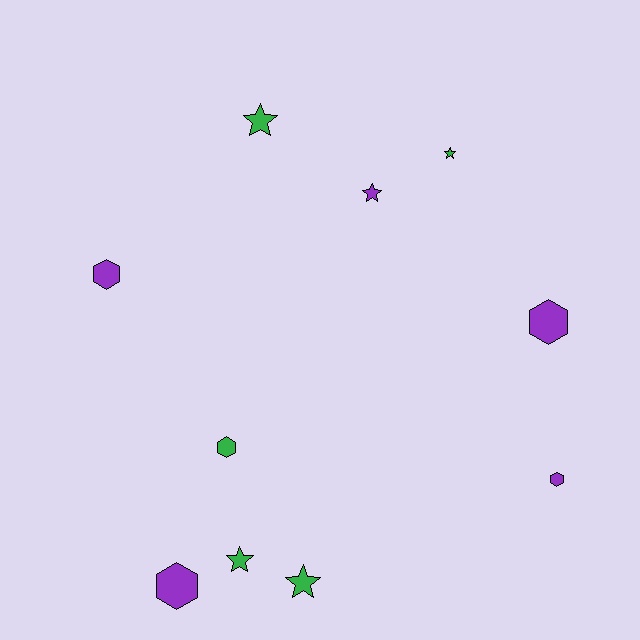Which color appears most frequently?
Green, with 5 objects.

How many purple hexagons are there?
There are 4 purple hexagons.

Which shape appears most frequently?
Star, with 5 objects.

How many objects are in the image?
There are 10 objects.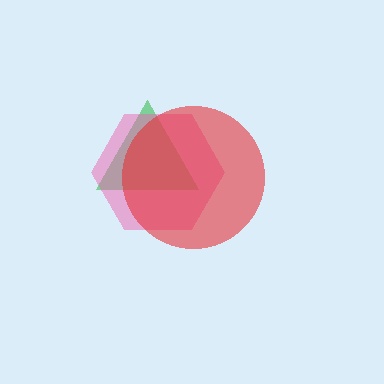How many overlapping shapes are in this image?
There are 3 overlapping shapes in the image.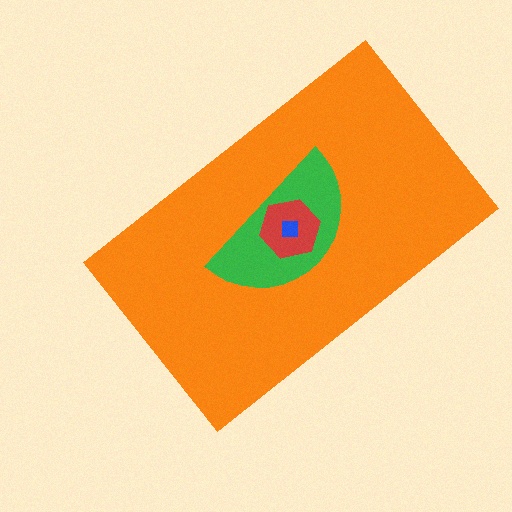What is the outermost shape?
The orange rectangle.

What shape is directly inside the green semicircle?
The red hexagon.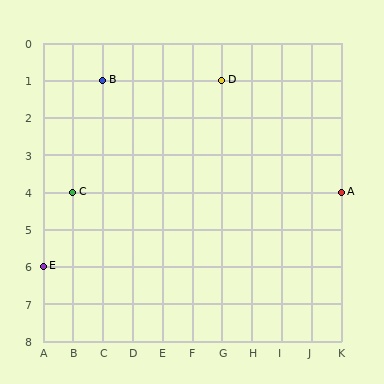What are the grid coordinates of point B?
Point B is at grid coordinates (C, 1).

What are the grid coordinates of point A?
Point A is at grid coordinates (K, 4).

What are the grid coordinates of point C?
Point C is at grid coordinates (B, 4).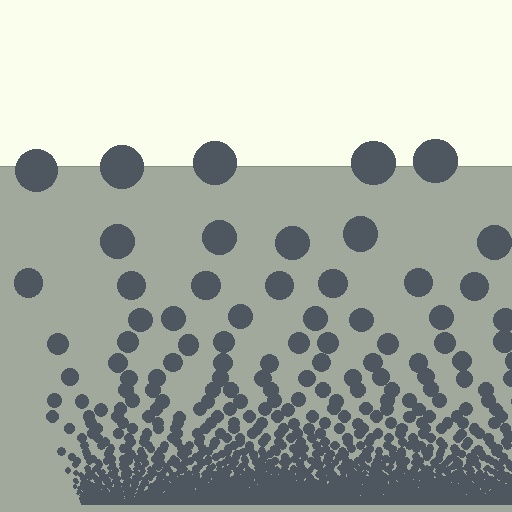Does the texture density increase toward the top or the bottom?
Density increases toward the bottom.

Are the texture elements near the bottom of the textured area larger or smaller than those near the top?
Smaller. The gradient is inverted — elements near the bottom are smaller and denser.